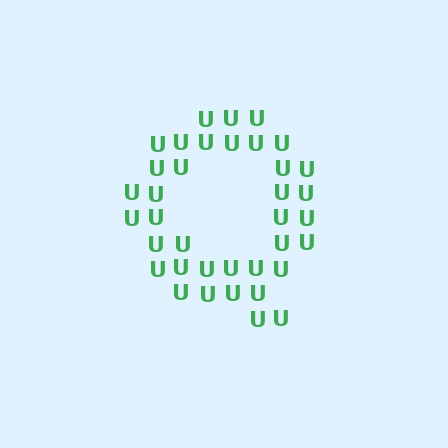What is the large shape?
The large shape is the letter Q.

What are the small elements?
The small elements are letter U's.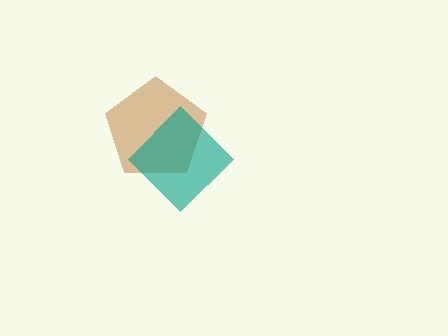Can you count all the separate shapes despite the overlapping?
Yes, there are 2 separate shapes.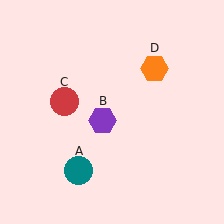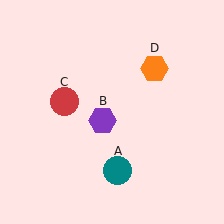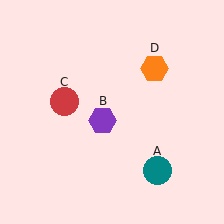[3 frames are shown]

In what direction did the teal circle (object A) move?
The teal circle (object A) moved right.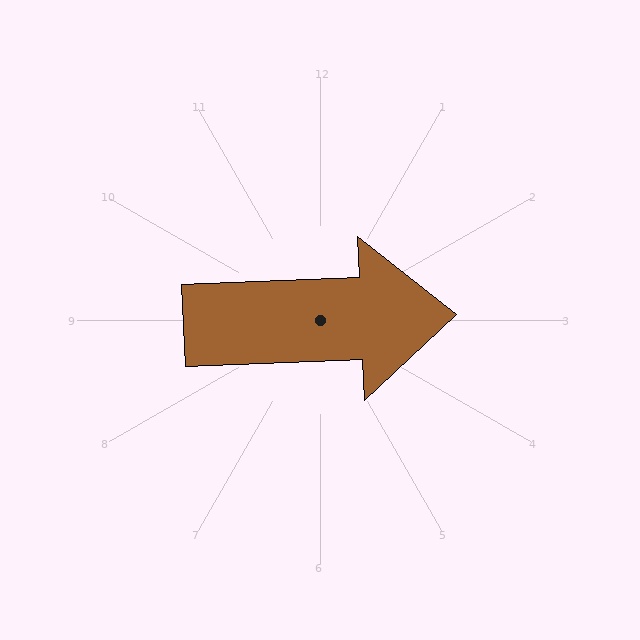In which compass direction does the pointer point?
East.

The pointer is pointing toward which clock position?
Roughly 3 o'clock.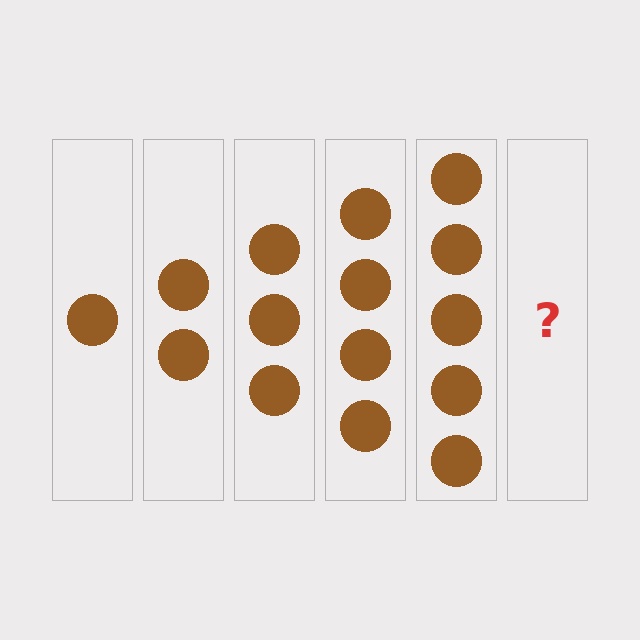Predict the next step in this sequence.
The next step is 6 circles.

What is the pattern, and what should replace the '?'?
The pattern is that each step adds one more circle. The '?' should be 6 circles.